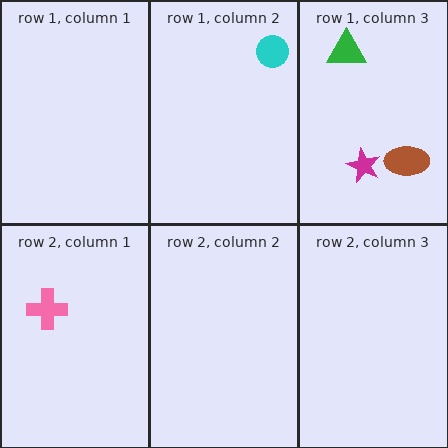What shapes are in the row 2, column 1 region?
The pink cross.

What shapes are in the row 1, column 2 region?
The cyan circle.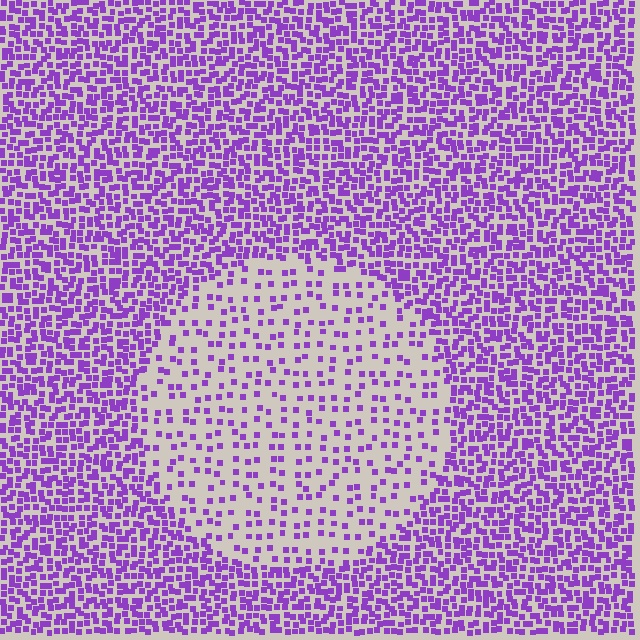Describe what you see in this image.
The image contains small purple elements arranged at two different densities. A circle-shaped region is visible where the elements are less densely packed than the surrounding area.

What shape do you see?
I see a circle.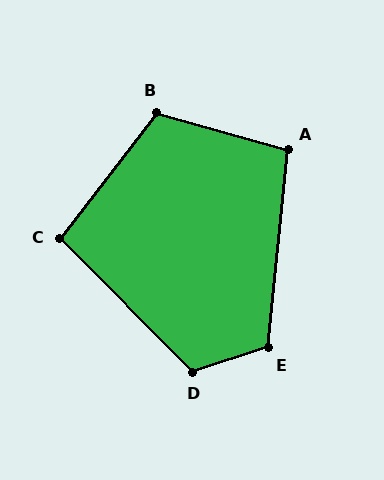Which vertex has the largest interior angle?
D, at approximately 117 degrees.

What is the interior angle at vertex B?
Approximately 112 degrees (obtuse).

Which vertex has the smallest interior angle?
C, at approximately 98 degrees.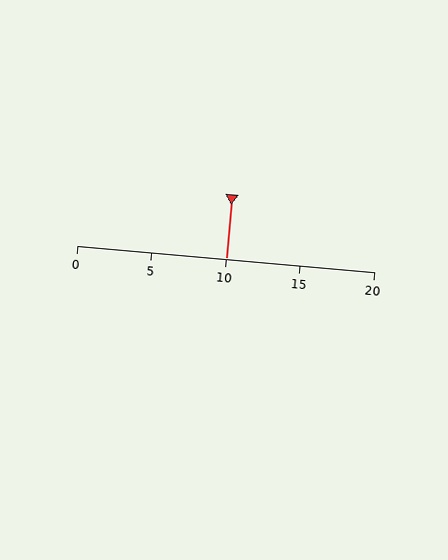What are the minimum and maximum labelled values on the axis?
The axis runs from 0 to 20.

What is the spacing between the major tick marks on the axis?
The major ticks are spaced 5 apart.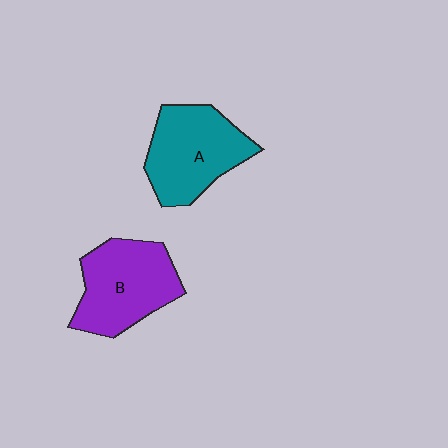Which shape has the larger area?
Shape B (purple).